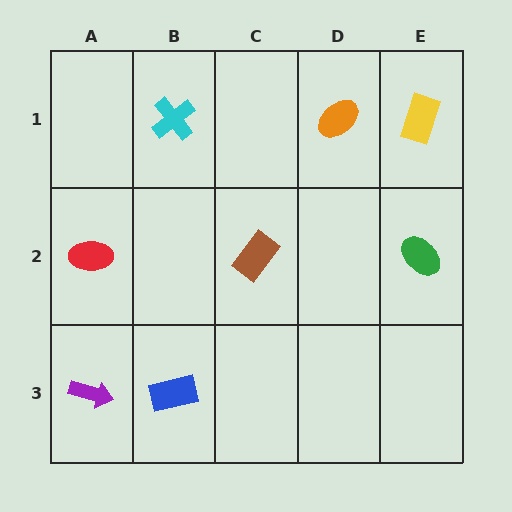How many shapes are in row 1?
3 shapes.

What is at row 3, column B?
A blue rectangle.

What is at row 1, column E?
A yellow rectangle.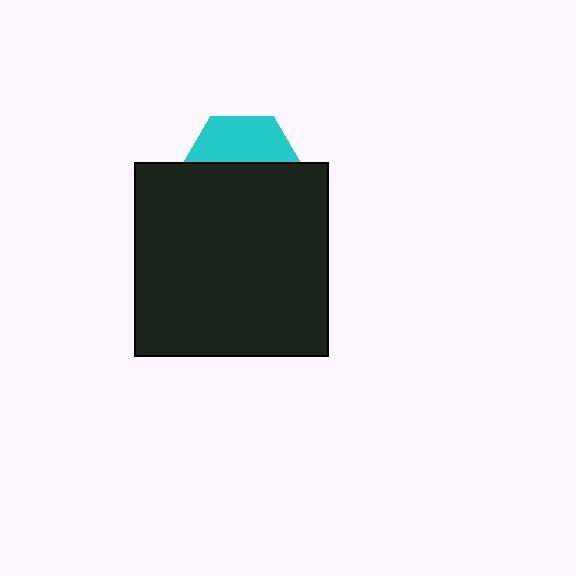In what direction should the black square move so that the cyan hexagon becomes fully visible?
The black square should move down. That is the shortest direction to clear the overlap and leave the cyan hexagon fully visible.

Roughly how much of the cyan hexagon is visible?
A small part of it is visible (roughly 39%).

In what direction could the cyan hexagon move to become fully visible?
The cyan hexagon could move up. That would shift it out from behind the black square entirely.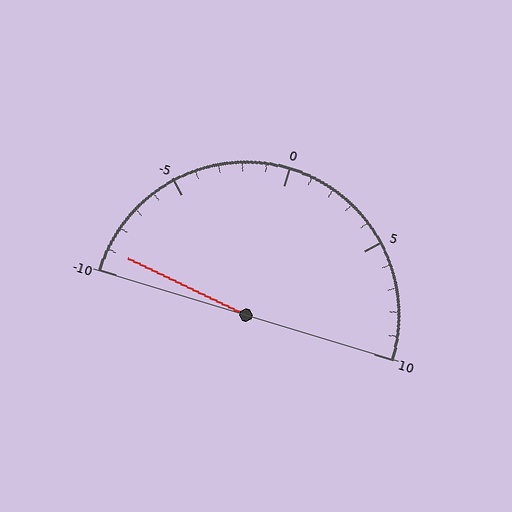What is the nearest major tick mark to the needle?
The nearest major tick mark is -10.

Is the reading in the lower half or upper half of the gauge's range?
The reading is in the lower half of the range (-10 to 10).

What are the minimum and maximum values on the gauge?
The gauge ranges from -10 to 10.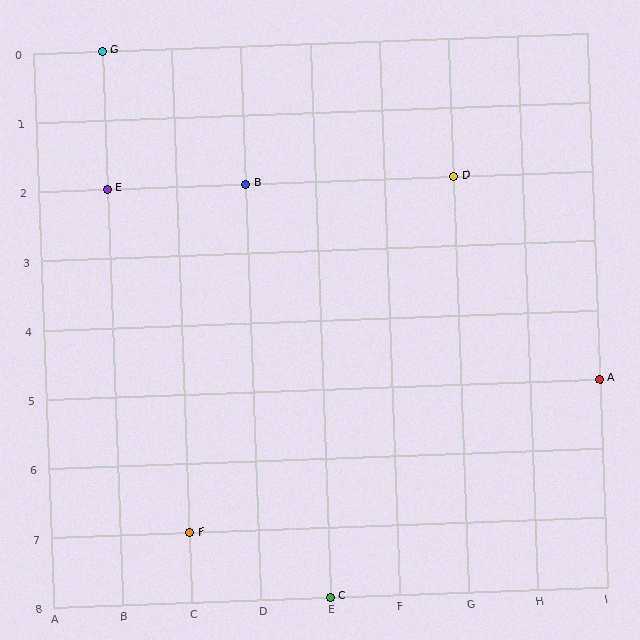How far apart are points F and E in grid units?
Points F and E are 1 column and 5 rows apart (about 5.1 grid units diagonally).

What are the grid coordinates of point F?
Point F is at grid coordinates (C, 7).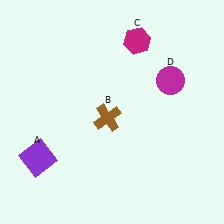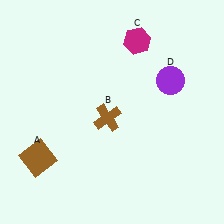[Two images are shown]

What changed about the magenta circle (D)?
In Image 1, D is magenta. In Image 2, it changed to purple.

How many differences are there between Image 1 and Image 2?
There are 2 differences between the two images.